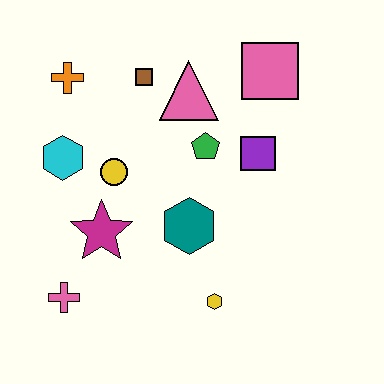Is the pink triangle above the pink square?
No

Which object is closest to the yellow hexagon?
The teal hexagon is closest to the yellow hexagon.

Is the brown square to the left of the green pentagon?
Yes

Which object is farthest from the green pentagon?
The pink cross is farthest from the green pentagon.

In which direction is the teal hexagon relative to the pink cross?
The teal hexagon is to the right of the pink cross.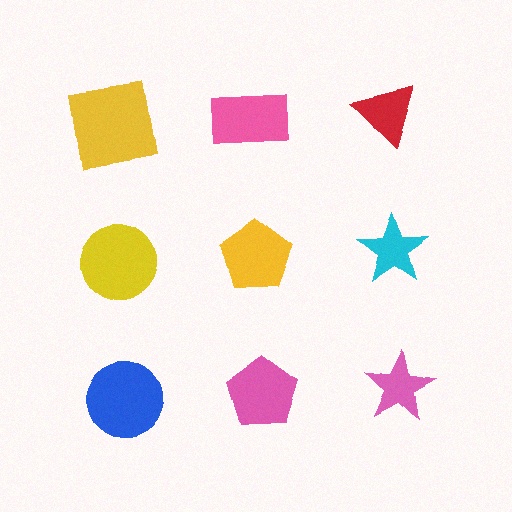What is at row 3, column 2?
A pink pentagon.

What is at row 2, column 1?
A yellow circle.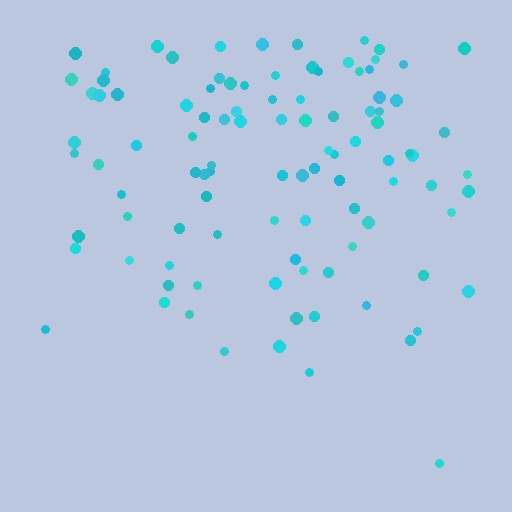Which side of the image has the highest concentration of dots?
The top.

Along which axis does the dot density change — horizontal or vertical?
Vertical.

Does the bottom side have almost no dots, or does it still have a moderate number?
Still a moderate number, just noticeably fewer than the top.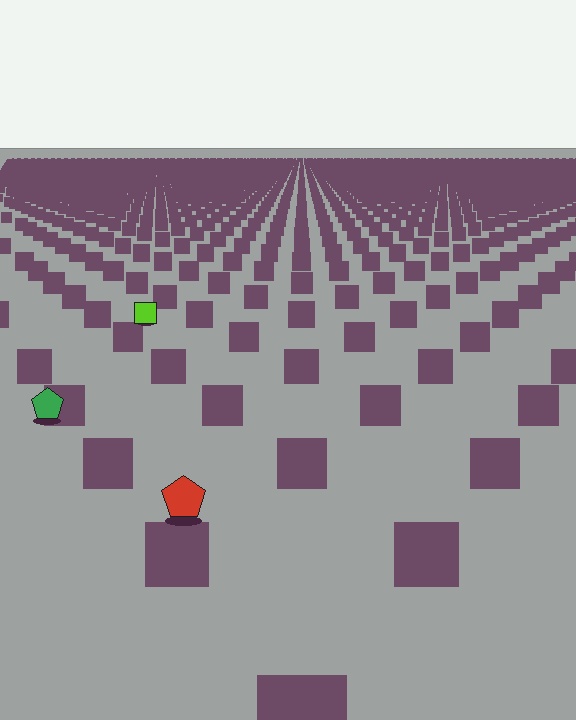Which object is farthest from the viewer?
The lime square is farthest from the viewer. It appears smaller and the ground texture around it is denser.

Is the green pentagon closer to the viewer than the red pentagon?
No. The red pentagon is closer — you can tell from the texture gradient: the ground texture is coarser near it.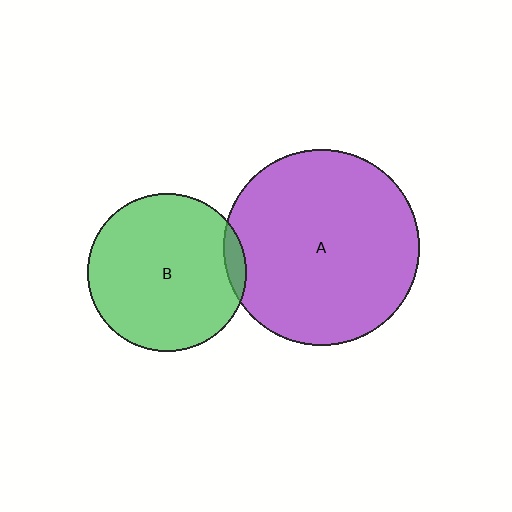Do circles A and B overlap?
Yes.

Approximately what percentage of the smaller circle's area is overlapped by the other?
Approximately 5%.